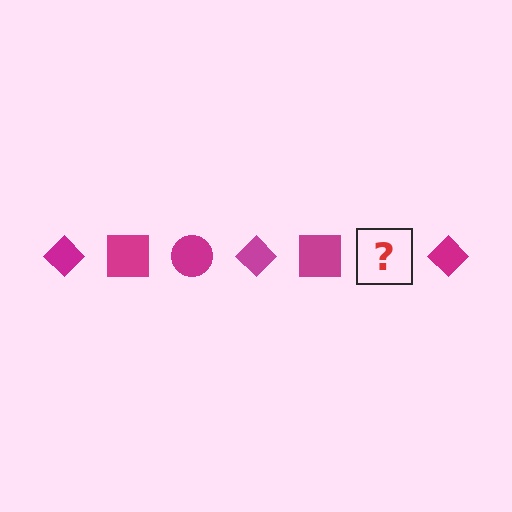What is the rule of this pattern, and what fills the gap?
The rule is that the pattern cycles through diamond, square, circle shapes in magenta. The gap should be filled with a magenta circle.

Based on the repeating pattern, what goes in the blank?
The blank should be a magenta circle.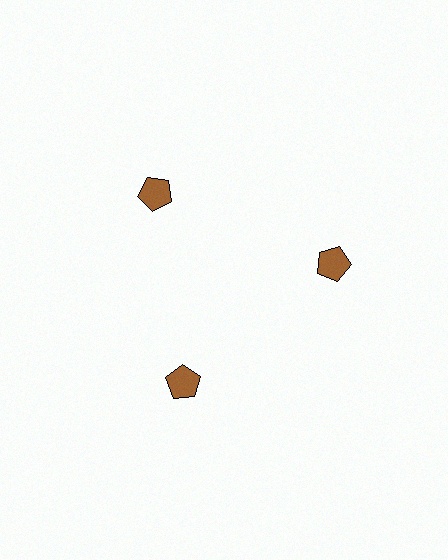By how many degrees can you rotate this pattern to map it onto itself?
The pattern maps onto itself every 120 degrees of rotation.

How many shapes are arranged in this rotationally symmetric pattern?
There are 3 shapes, arranged in 3 groups of 1.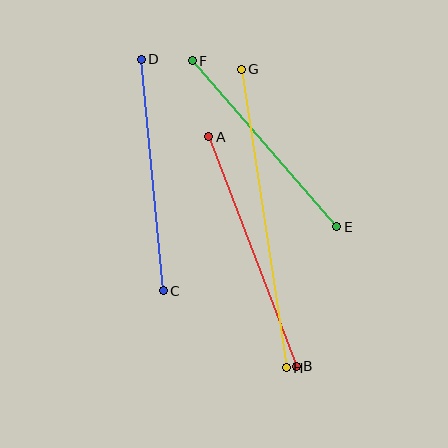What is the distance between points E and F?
The distance is approximately 220 pixels.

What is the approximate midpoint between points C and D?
The midpoint is at approximately (152, 175) pixels.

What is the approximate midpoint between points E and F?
The midpoint is at approximately (265, 144) pixels.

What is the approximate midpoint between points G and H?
The midpoint is at approximately (264, 218) pixels.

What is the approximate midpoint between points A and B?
The midpoint is at approximately (252, 252) pixels.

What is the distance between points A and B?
The distance is approximately 246 pixels.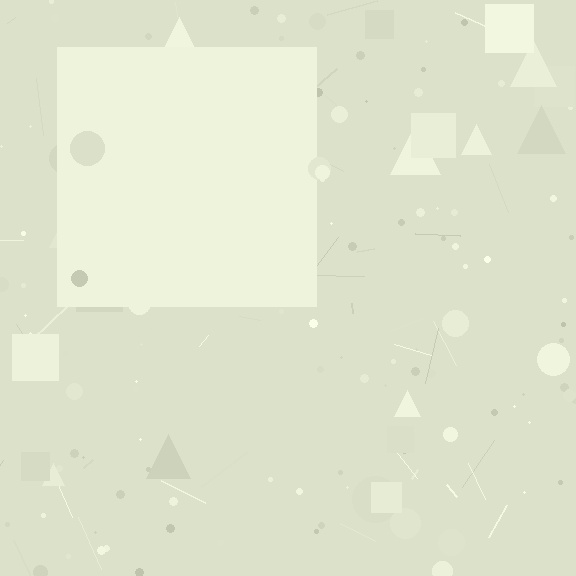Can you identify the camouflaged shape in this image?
The camouflaged shape is a square.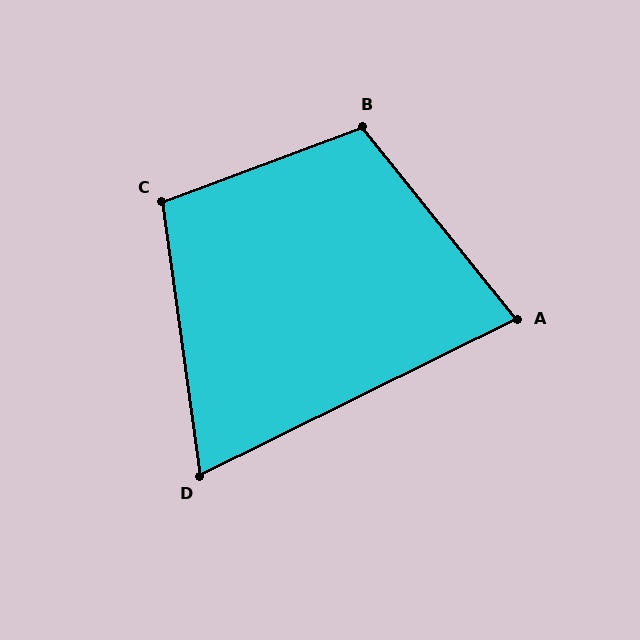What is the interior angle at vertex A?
Approximately 77 degrees (acute).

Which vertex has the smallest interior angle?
D, at approximately 71 degrees.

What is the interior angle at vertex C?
Approximately 103 degrees (obtuse).